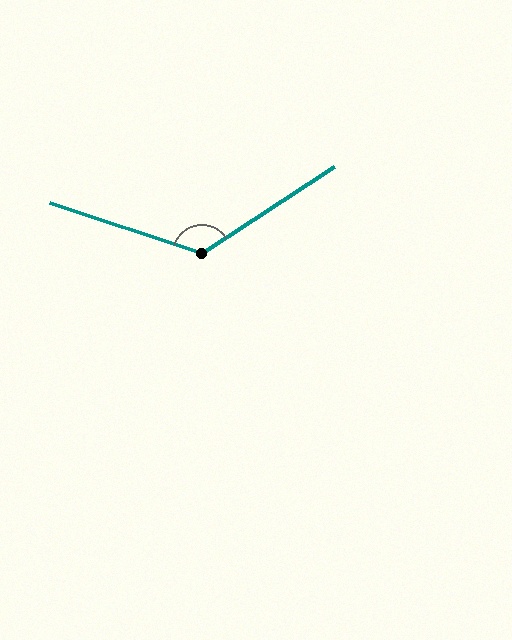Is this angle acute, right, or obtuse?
It is obtuse.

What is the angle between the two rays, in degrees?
Approximately 128 degrees.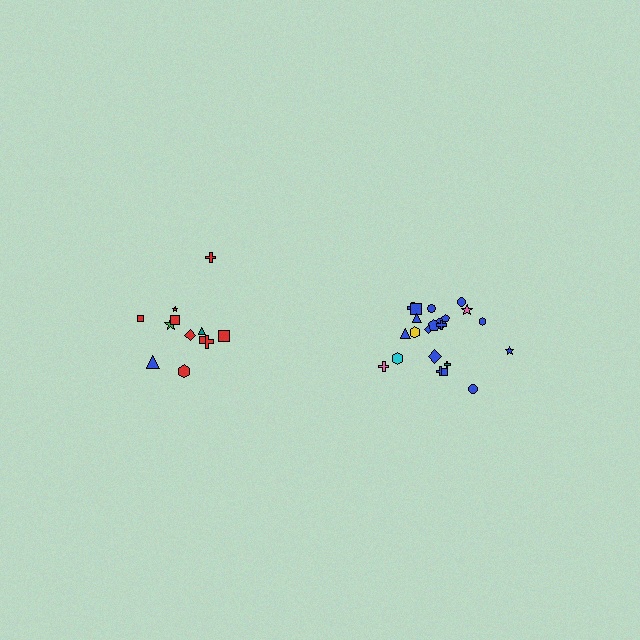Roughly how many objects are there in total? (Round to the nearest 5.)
Roughly 35 objects in total.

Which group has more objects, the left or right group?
The right group.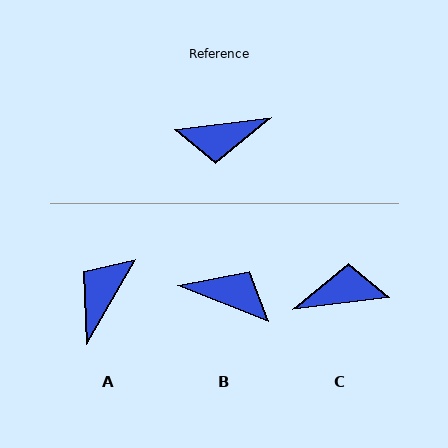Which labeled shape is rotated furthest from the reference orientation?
C, about 180 degrees away.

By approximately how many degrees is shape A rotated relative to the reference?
Approximately 127 degrees clockwise.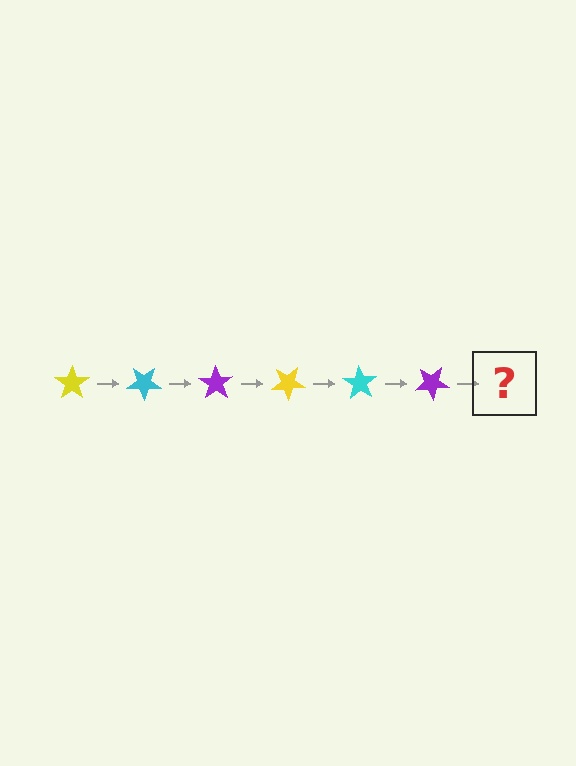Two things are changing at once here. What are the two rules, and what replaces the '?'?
The two rules are that it rotates 35 degrees each step and the color cycles through yellow, cyan, and purple. The '?' should be a yellow star, rotated 210 degrees from the start.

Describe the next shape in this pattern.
It should be a yellow star, rotated 210 degrees from the start.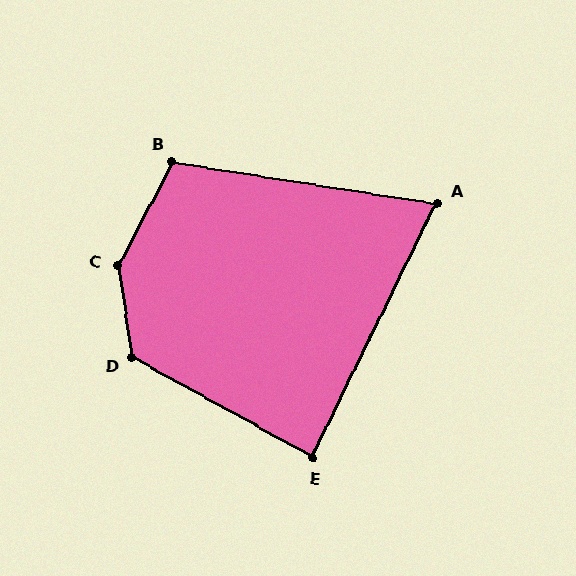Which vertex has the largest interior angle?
C, at approximately 144 degrees.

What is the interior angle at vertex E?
Approximately 87 degrees (approximately right).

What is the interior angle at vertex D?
Approximately 127 degrees (obtuse).